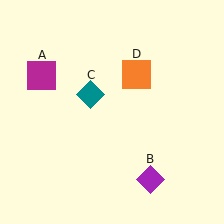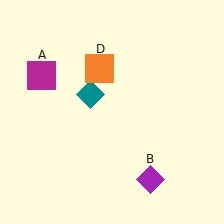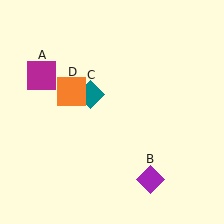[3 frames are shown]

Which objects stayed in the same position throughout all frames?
Magenta square (object A) and purple diamond (object B) and teal diamond (object C) remained stationary.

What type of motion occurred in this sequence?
The orange square (object D) rotated counterclockwise around the center of the scene.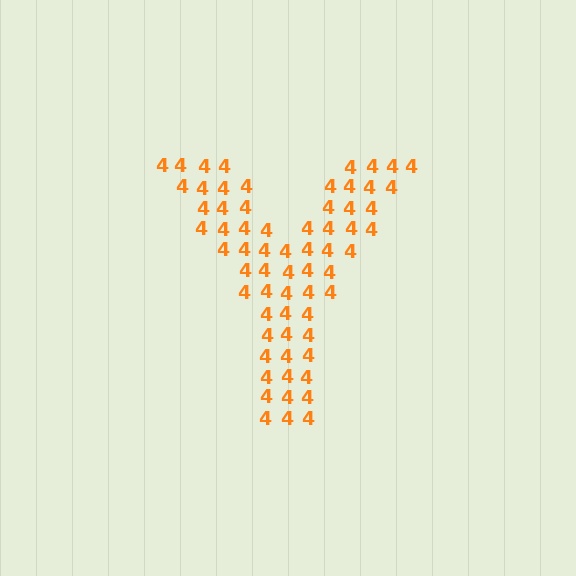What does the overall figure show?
The overall figure shows the letter Y.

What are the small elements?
The small elements are digit 4's.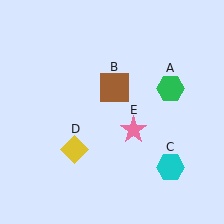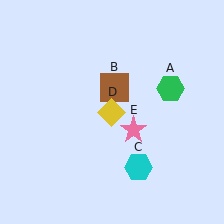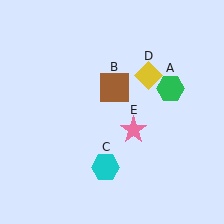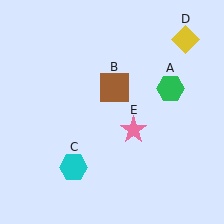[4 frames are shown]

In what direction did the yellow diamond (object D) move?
The yellow diamond (object D) moved up and to the right.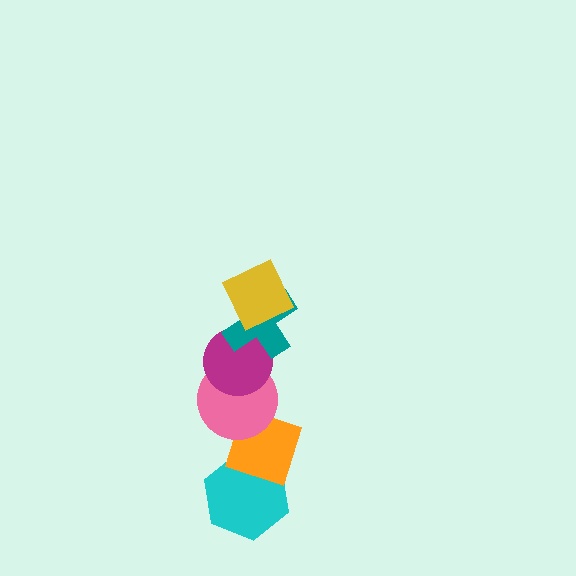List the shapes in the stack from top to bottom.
From top to bottom: the yellow square, the teal cross, the magenta circle, the pink circle, the orange diamond, the cyan hexagon.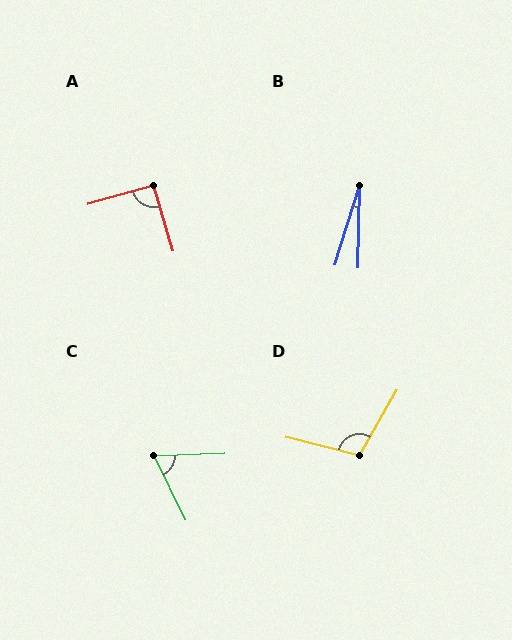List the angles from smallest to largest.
B (16°), C (66°), A (91°), D (105°).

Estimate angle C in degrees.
Approximately 66 degrees.